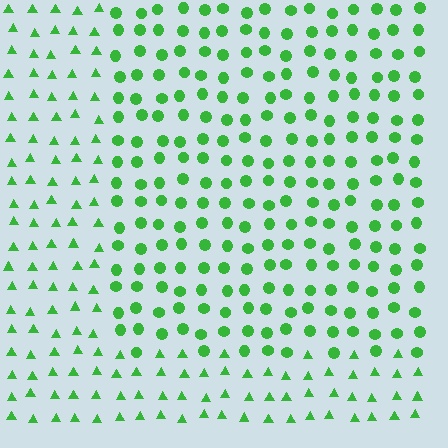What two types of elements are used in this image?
The image uses circles inside the rectangle region and triangles outside it.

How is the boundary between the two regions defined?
The boundary is defined by a change in element shape: circles inside vs. triangles outside. All elements share the same color and spacing.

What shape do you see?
I see a rectangle.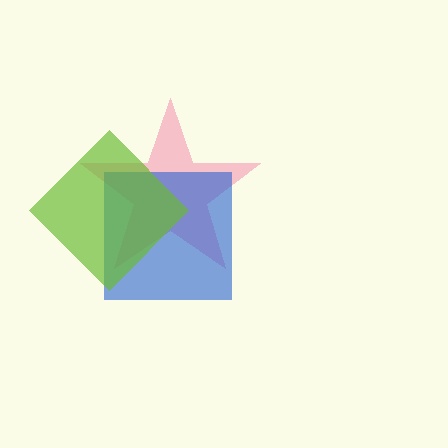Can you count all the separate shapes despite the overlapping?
Yes, there are 3 separate shapes.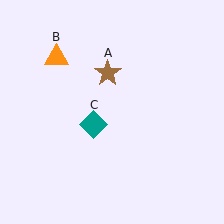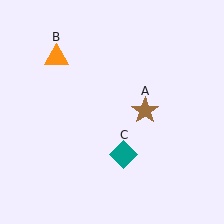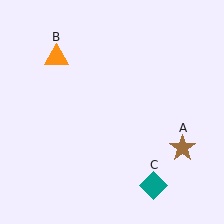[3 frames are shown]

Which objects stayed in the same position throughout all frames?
Orange triangle (object B) remained stationary.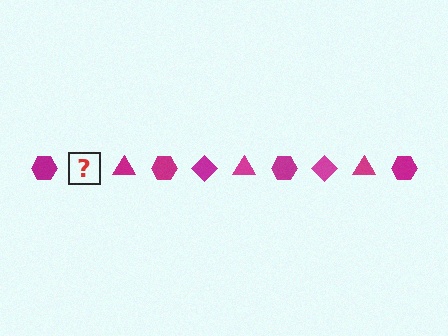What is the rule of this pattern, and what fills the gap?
The rule is that the pattern cycles through hexagon, diamond, triangle shapes in magenta. The gap should be filled with a magenta diamond.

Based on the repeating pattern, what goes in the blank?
The blank should be a magenta diamond.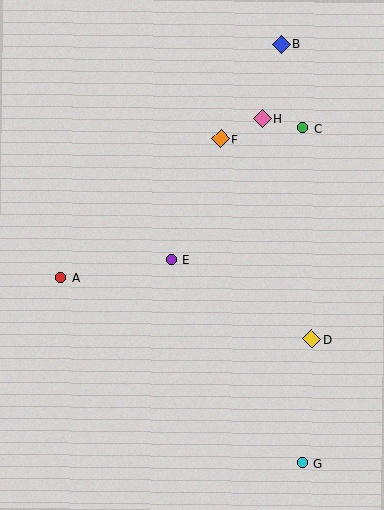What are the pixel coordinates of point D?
Point D is at (312, 339).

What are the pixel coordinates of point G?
Point G is at (302, 463).